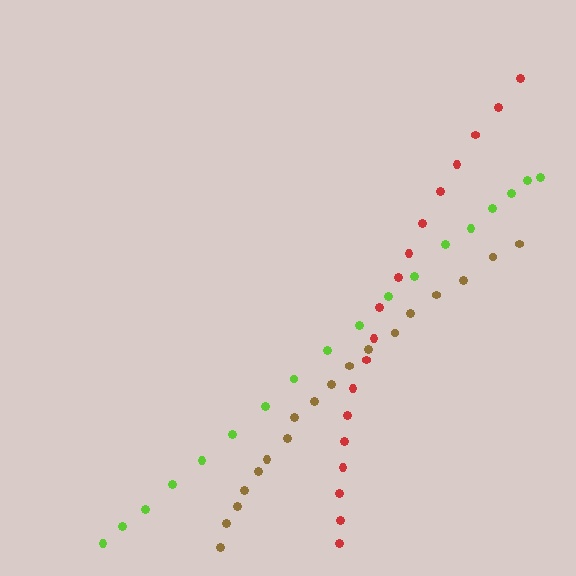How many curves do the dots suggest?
There are 3 distinct paths.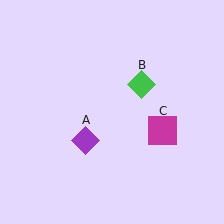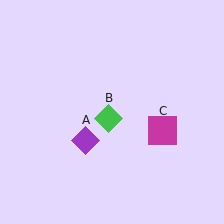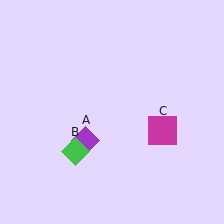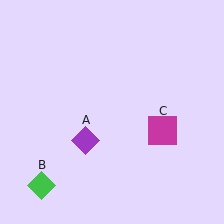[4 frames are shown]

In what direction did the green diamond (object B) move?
The green diamond (object B) moved down and to the left.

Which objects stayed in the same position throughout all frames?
Purple diamond (object A) and magenta square (object C) remained stationary.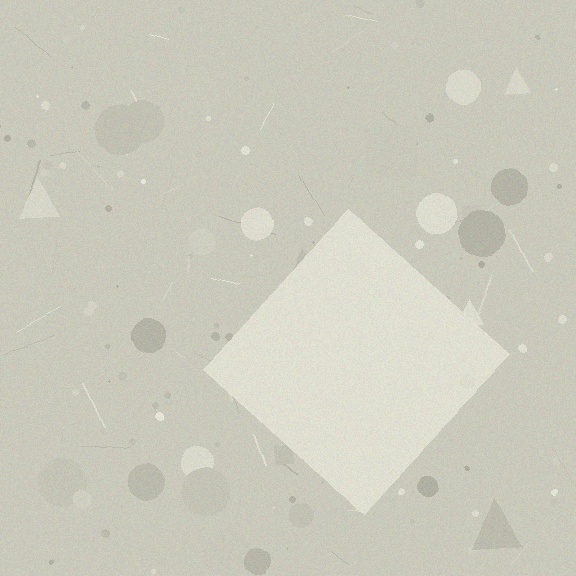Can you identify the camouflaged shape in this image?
The camouflaged shape is a diamond.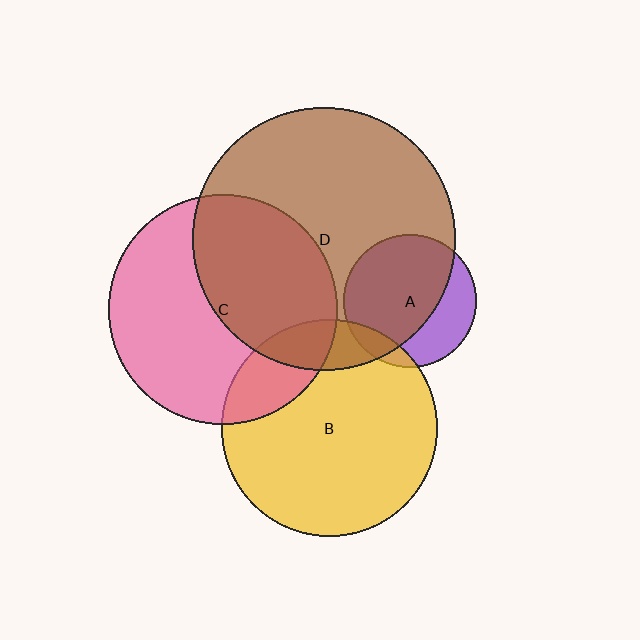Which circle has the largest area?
Circle D (brown).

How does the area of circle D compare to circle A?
Approximately 3.9 times.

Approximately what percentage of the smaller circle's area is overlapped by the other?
Approximately 70%.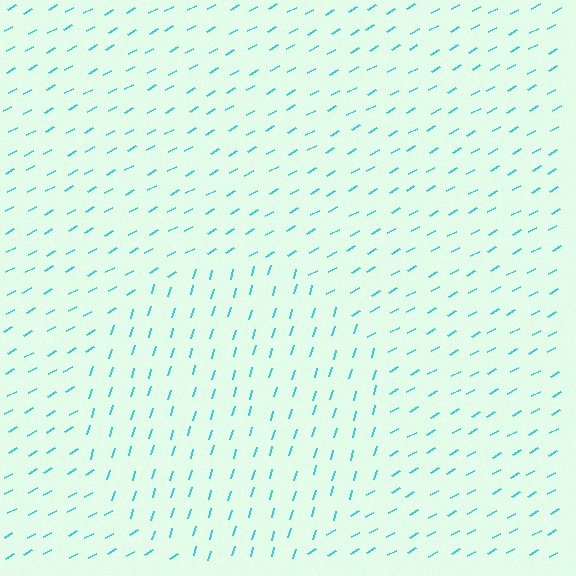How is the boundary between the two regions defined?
The boundary is defined purely by a change in line orientation (approximately 45 degrees difference). All lines are the same color and thickness.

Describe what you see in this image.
The image is filled with small cyan line segments. A circle region in the image has lines oriented differently from the surrounding lines, creating a visible texture boundary.